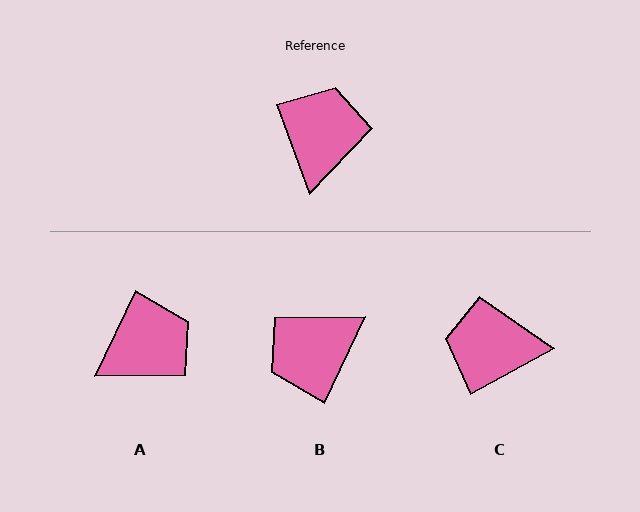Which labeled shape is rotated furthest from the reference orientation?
B, about 134 degrees away.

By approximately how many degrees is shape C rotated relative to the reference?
Approximately 98 degrees counter-clockwise.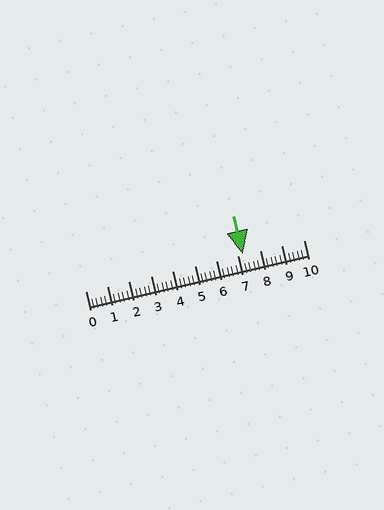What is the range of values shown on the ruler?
The ruler shows values from 0 to 10.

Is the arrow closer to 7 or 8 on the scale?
The arrow is closer to 7.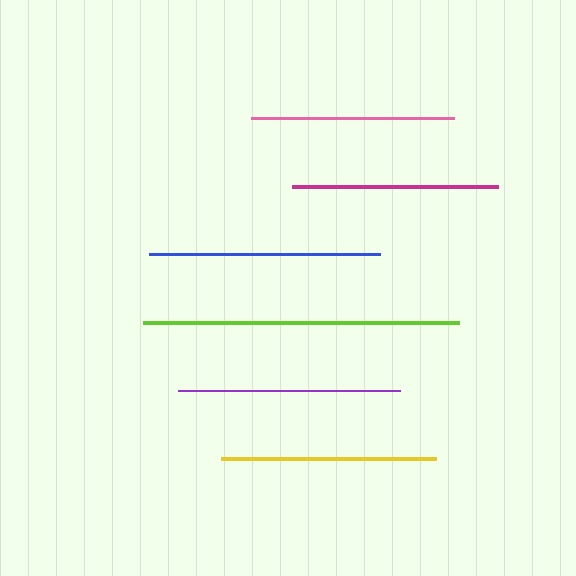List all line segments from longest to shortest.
From longest to shortest: lime, blue, purple, yellow, magenta, pink.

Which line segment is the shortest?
The pink line is the shortest at approximately 203 pixels.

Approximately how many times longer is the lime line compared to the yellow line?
The lime line is approximately 1.5 times the length of the yellow line.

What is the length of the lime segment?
The lime segment is approximately 317 pixels long.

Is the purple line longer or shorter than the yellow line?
The purple line is longer than the yellow line.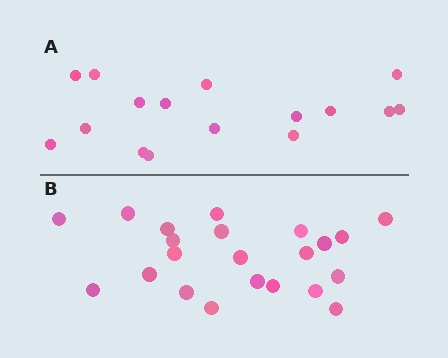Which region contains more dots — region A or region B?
Region B (the bottom region) has more dots.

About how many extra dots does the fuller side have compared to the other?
Region B has about 6 more dots than region A.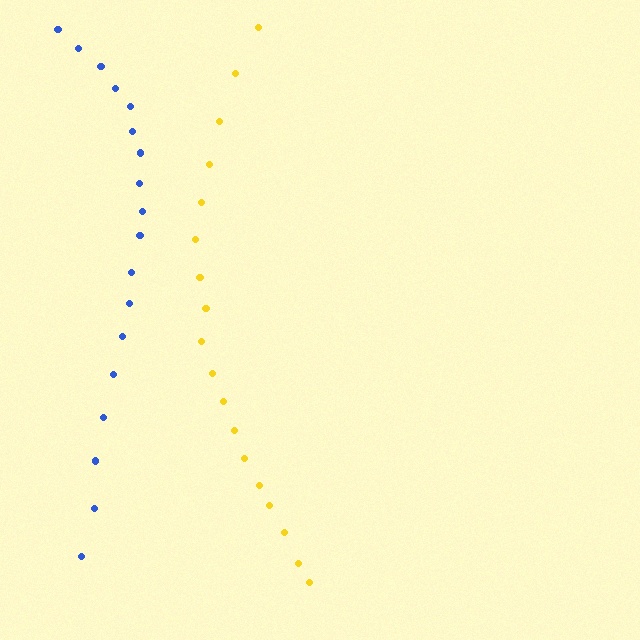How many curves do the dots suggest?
There are 2 distinct paths.